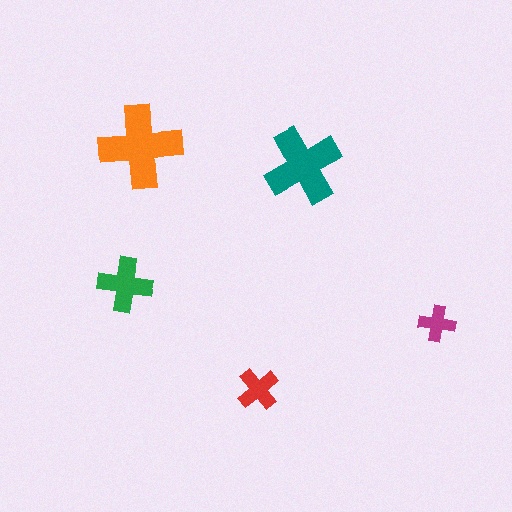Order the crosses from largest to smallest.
the orange one, the teal one, the green one, the red one, the magenta one.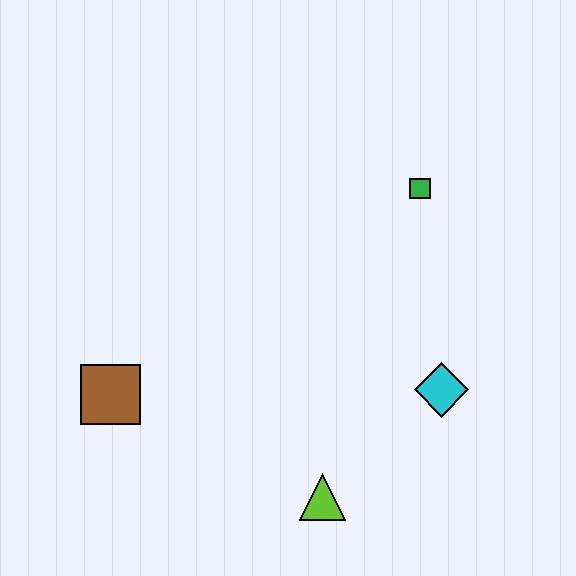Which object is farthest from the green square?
The brown square is farthest from the green square.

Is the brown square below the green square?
Yes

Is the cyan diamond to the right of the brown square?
Yes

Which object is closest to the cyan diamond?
The lime triangle is closest to the cyan diamond.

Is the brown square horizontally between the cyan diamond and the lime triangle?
No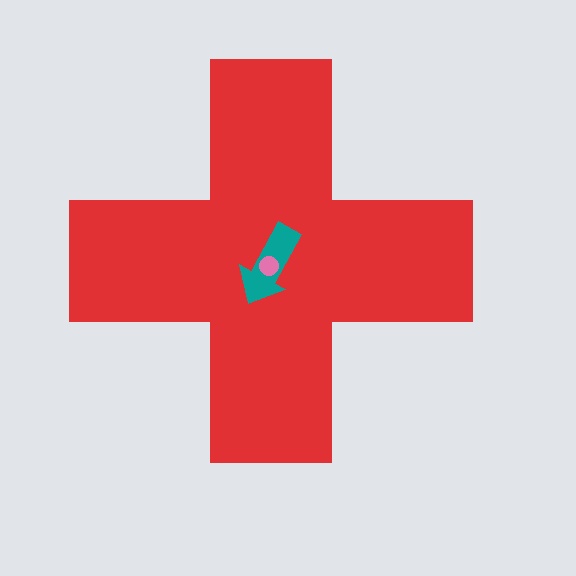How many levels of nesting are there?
3.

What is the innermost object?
The pink circle.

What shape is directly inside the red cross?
The teal arrow.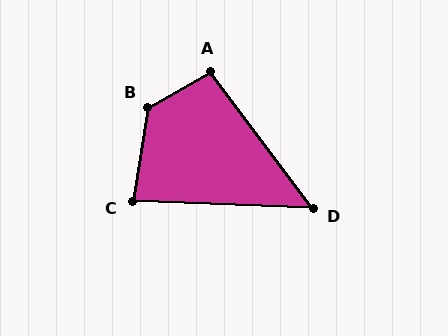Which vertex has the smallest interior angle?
D, at approximately 51 degrees.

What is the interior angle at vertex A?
Approximately 97 degrees (obtuse).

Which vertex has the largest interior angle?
B, at approximately 129 degrees.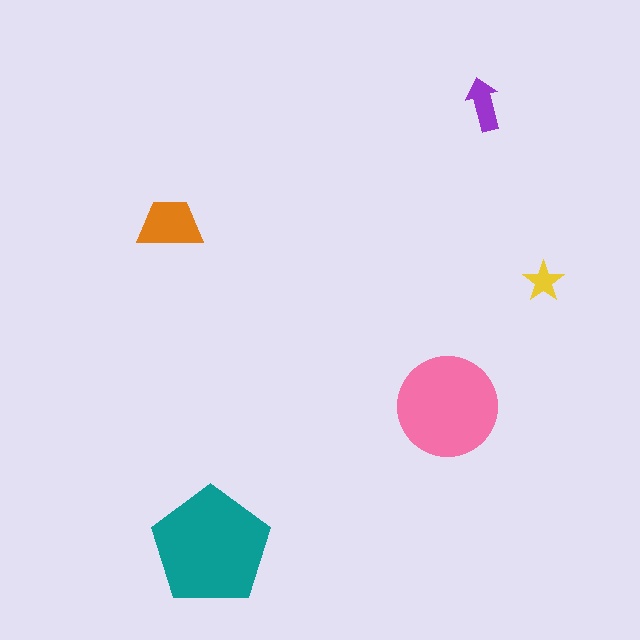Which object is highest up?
The purple arrow is topmost.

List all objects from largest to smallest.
The teal pentagon, the pink circle, the orange trapezoid, the purple arrow, the yellow star.